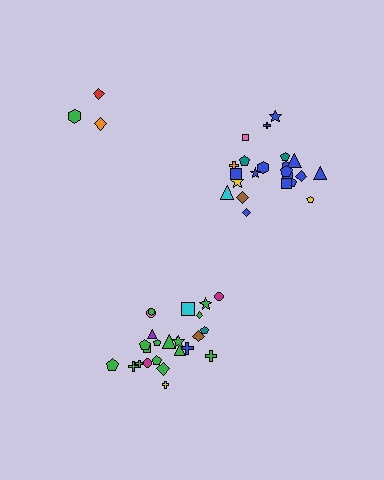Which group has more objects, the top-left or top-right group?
The top-right group.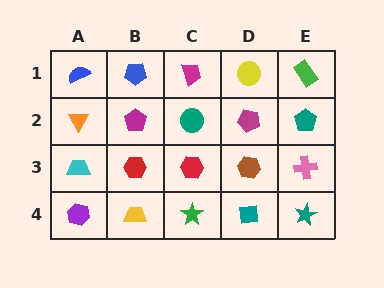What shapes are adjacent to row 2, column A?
A blue semicircle (row 1, column A), a cyan trapezoid (row 3, column A), a magenta pentagon (row 2, column B).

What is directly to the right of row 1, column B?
A magenta trapezoid.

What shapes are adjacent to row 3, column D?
A magenta pentagon (row 2, column D), a teal square (row 4, column D), a red hexagon (row 3, column C), a pink cross (row 3, column E).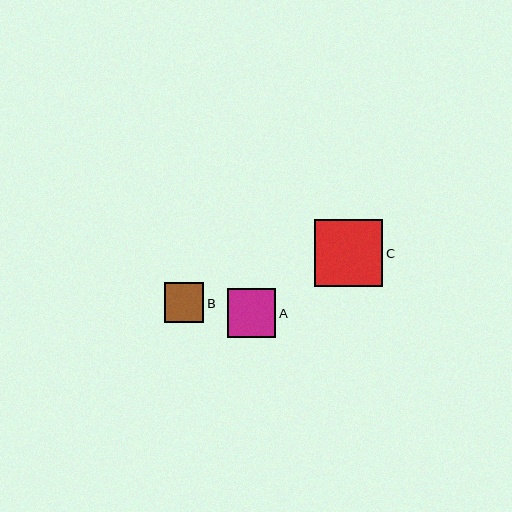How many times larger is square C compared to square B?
Square C is approximately 1.7 times the size of square B.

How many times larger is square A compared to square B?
Square A is approximately 1.2 times the size of square B.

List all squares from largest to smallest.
From largest to smallest: C, A, B.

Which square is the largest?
Square C is the largest with a size of approximately 68 pixels.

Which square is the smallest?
Square B is the smallest with a size of approximately 39 pixels.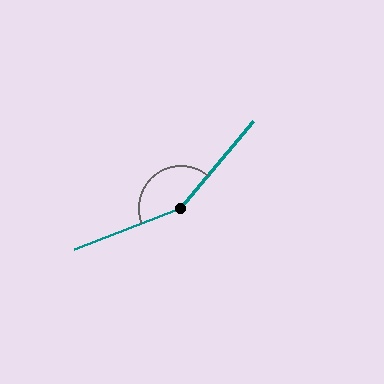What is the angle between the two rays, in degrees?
Approximately 151 degrees.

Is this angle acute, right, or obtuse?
It is obtuse.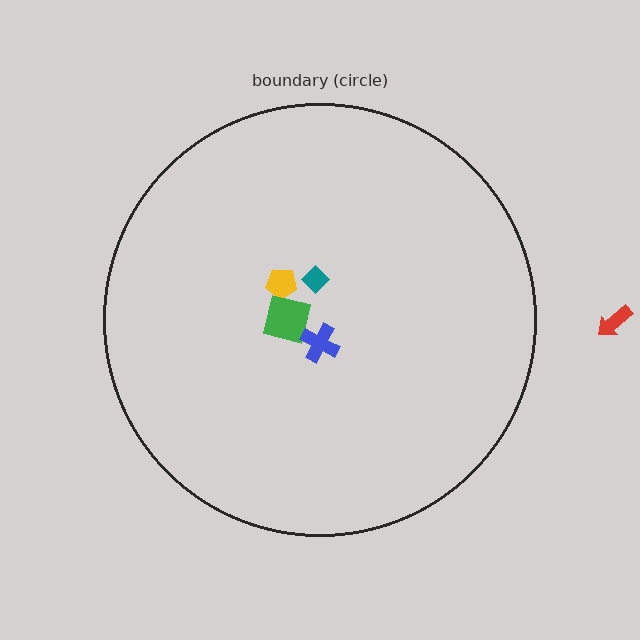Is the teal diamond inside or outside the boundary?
Inside.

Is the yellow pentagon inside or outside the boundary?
Inside.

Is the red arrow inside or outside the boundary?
Outside.